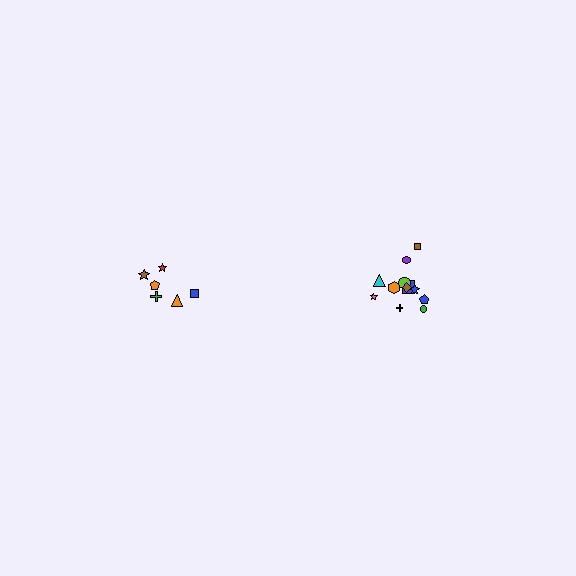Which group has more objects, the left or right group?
The right group.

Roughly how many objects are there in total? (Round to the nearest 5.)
Roughly 20 objects in total.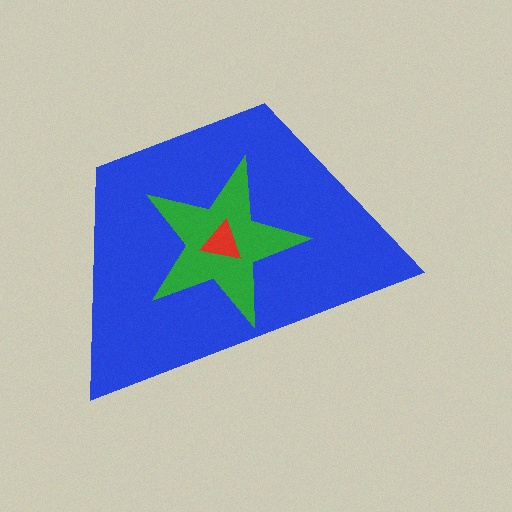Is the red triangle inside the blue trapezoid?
Yes.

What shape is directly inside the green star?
The red triangle.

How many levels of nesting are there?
3.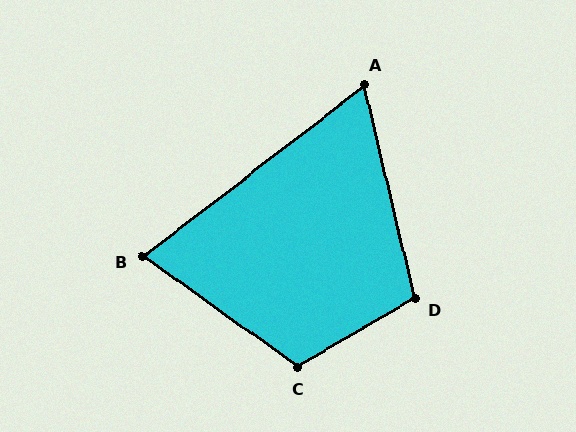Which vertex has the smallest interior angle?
A, at approximately 66 degrees.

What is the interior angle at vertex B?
Approximately 73 degrees (acute).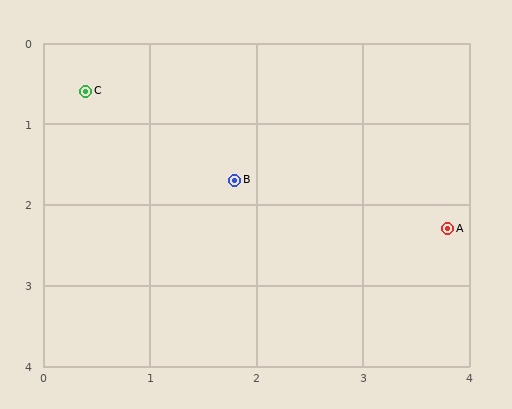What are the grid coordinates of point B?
Point B is at approximately (1.8, 1.7).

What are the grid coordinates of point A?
Point A is at approximately (3.8, 2.3).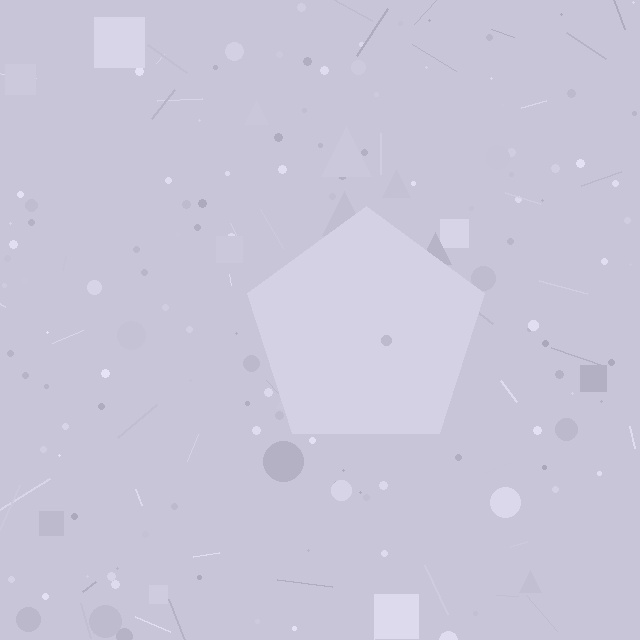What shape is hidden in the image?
A pentagon is hidden in the image.